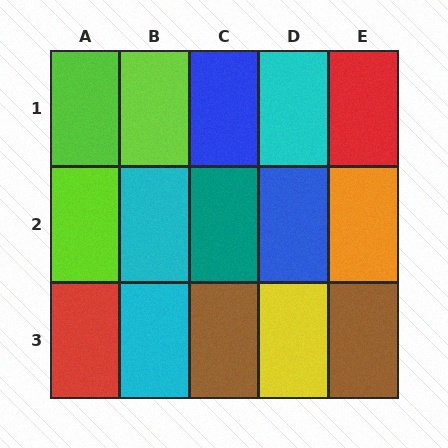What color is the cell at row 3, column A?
Red.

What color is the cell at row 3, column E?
Brown.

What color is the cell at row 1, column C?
Blue.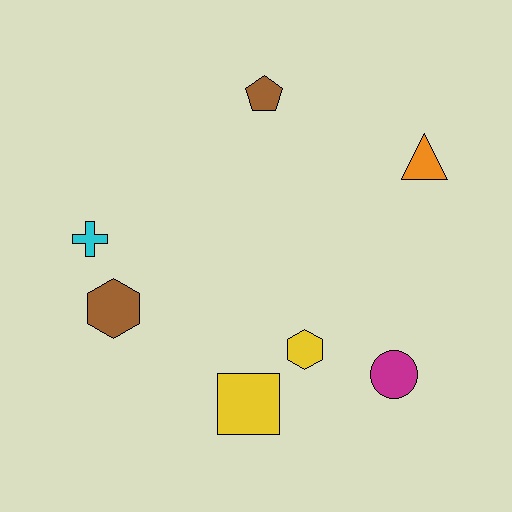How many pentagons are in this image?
There is 1 pentagon.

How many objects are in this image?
There are 7 objects.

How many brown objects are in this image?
There are 2 brown objects.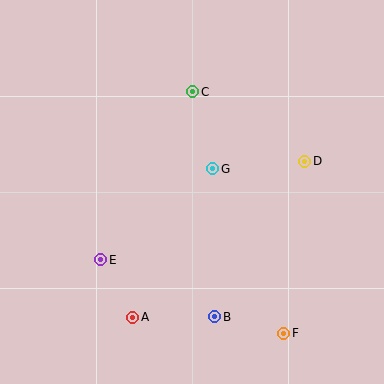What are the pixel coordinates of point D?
Point D is at (305, 161).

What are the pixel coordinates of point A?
Point A is at (133, 317).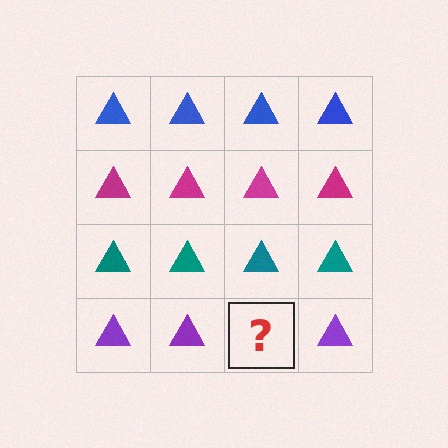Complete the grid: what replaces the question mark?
The question mark should be replaced with a purple triangle.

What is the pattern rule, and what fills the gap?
The rule is that each row has a consistent color. The gap should be filled with a purple triangle.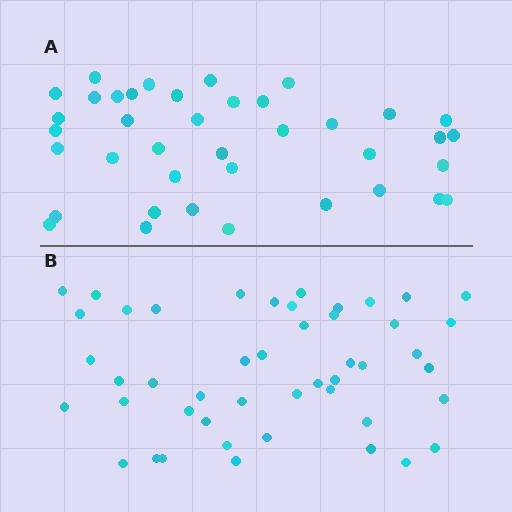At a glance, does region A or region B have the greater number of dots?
Region B (the bottom region) has more dots.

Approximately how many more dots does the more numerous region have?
Region B has roughly 8 or so more dots than region A.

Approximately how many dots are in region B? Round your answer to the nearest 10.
About 50 dots. (The exact count is 47, which rounds to 50.)